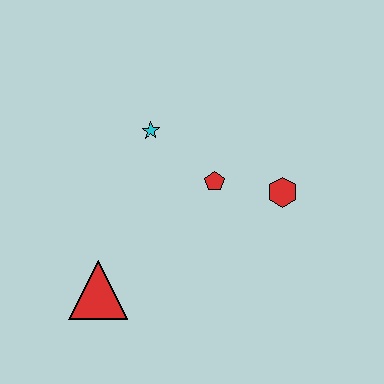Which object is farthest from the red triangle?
The red hexagon is farthest from the red triangle.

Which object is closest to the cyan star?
The red pentagon is closest to the cyan star.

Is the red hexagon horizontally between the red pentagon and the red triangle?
No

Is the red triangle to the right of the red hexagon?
No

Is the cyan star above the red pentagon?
Yes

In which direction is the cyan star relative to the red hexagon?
The cyan star is to the left of the red hexagon.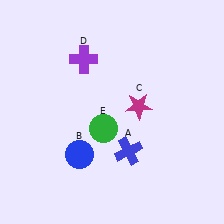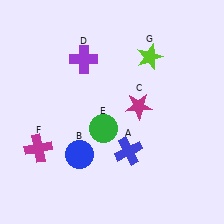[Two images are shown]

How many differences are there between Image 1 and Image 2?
There are 2 differences between the two images.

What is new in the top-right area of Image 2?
A lime star (G) was added in the top-right area of Image 2.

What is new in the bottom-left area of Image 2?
A magenta cross (F) was added in the bottom-left area of Image 2.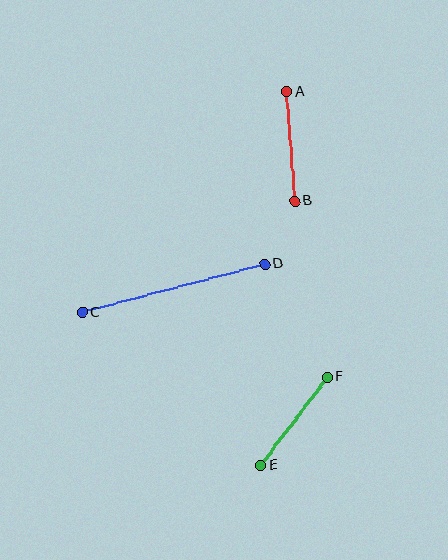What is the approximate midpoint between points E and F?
The midpoint is at approximately (294, 421) pixels.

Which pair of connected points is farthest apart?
Points C and D are farthest apart.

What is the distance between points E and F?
The distance is approximately 110 pixels.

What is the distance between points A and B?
The distance is approximately 109 pixels.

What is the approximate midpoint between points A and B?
The midpoint is at approximately (291, 146) pixels.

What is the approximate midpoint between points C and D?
The midpoint is at approximately (174, 288) pixels.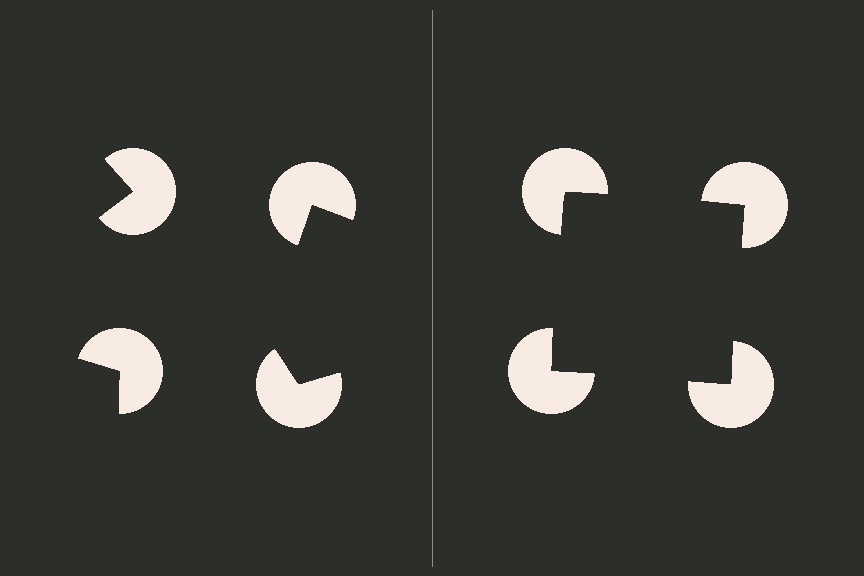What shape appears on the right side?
An illusory square.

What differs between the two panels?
The pac-man discs are positioned identically on both sides; only the wedge orientations differ. On the right they align to a square; on the left they are misaligned.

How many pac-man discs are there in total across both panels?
8 — 4 on each side.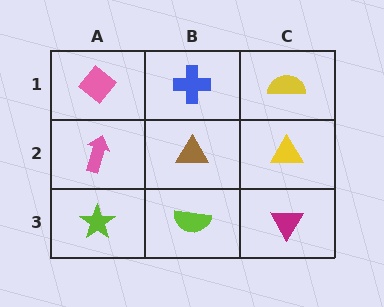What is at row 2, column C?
A yellow triangle.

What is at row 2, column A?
A pink arrow.